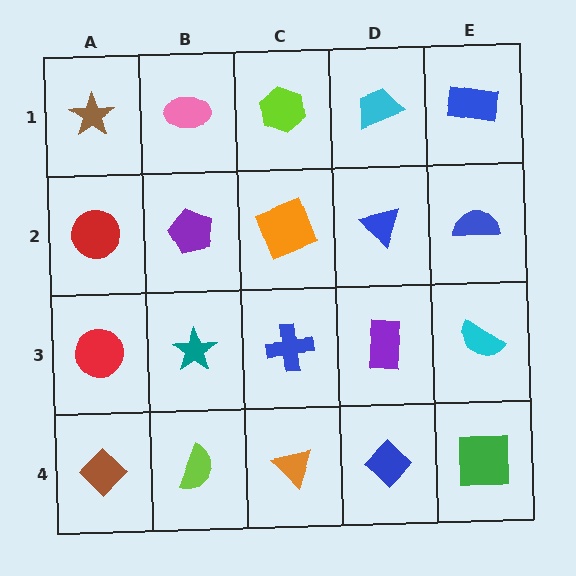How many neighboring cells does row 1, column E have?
2.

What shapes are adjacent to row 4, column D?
A purple rectangle (row 3, column D), an orange triangle (row 4, column C), a green square (row 4, column E).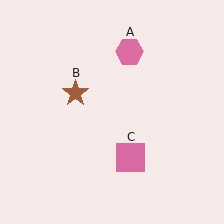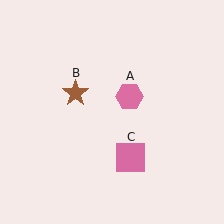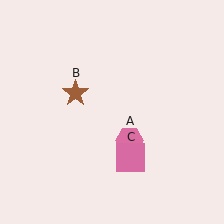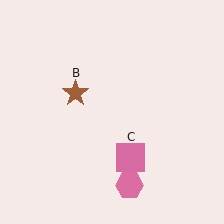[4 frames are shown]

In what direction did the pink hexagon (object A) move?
The pink hexagon (object A) moved down.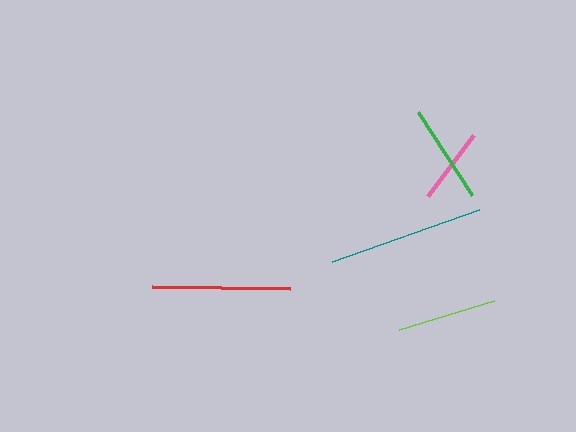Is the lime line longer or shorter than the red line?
The red line is longer than the lime line.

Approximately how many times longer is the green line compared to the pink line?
The green line is approximately 1.3 times the length of the pink line.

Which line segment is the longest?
The teal line is the longest at approximately 156 pixels.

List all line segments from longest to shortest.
From longest to shortest: teal, red, lime, green, pink.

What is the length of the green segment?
The green segment is approximately 99 pixels long.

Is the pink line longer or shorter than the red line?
The red line is longer than the pink line.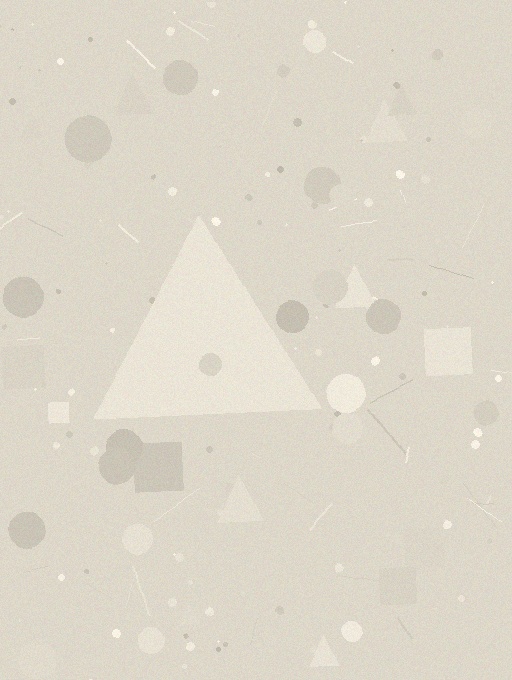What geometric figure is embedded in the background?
A triangle is embedded in the background.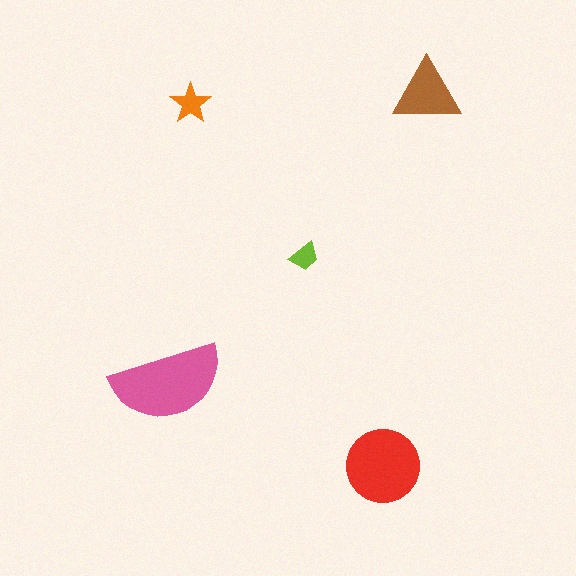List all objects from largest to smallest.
The pink semicircle, the red circle, the brown triangle, the orange star, the lime trapezoid.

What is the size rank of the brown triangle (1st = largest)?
3rd.